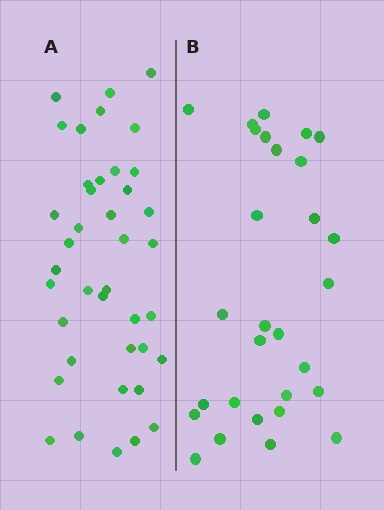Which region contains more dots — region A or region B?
Region A (the left region) has more dots.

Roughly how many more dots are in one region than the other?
Region A has roughly 12 or so more dots than region B.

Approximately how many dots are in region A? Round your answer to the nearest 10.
About 40 dots.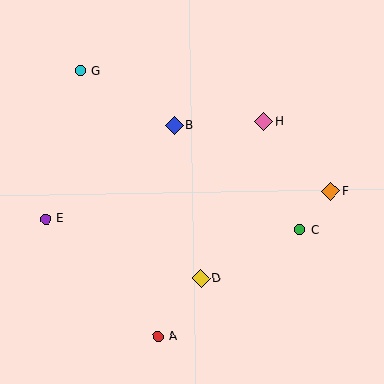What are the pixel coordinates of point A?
Point A is at (158, 337).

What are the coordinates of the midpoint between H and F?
The midpoint between H and F is at (297, 156).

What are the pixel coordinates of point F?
Point F is at (331, 191).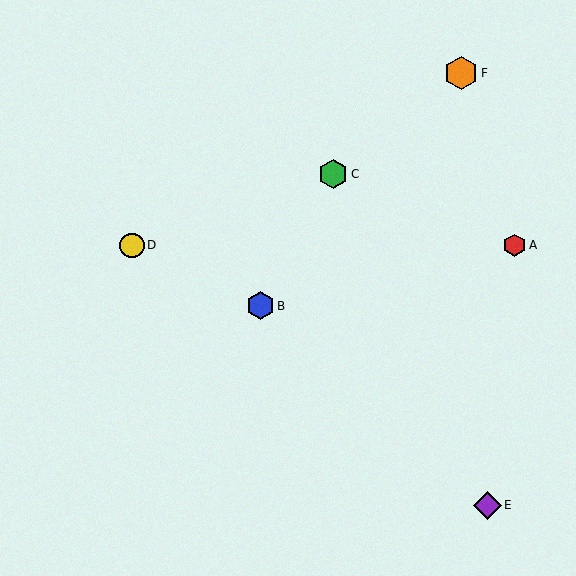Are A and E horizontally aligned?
No, A is at y≈245 and E is at y≈505.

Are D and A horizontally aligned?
Yes, both are at y≈245.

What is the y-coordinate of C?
Object C is at y≈174.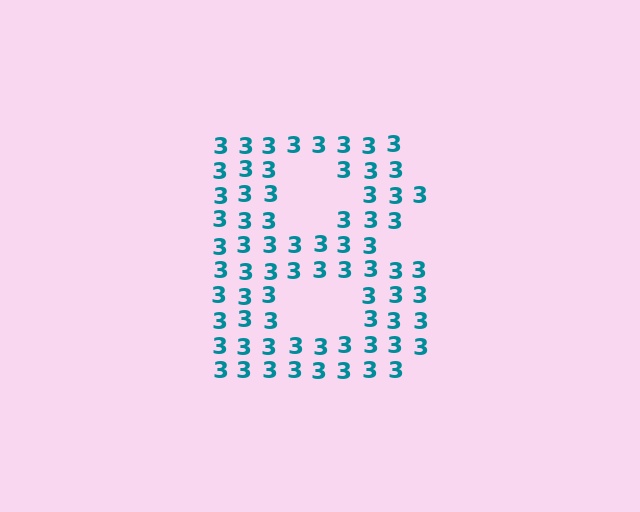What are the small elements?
The small elements are digit 3's.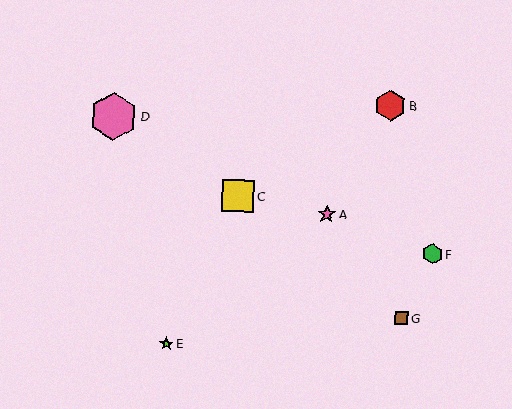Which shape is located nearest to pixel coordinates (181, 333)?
The lime star (labeled E) at (166, 344) is nearest to that location.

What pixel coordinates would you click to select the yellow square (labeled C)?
Click at (238, 196) to select the yellow square C.